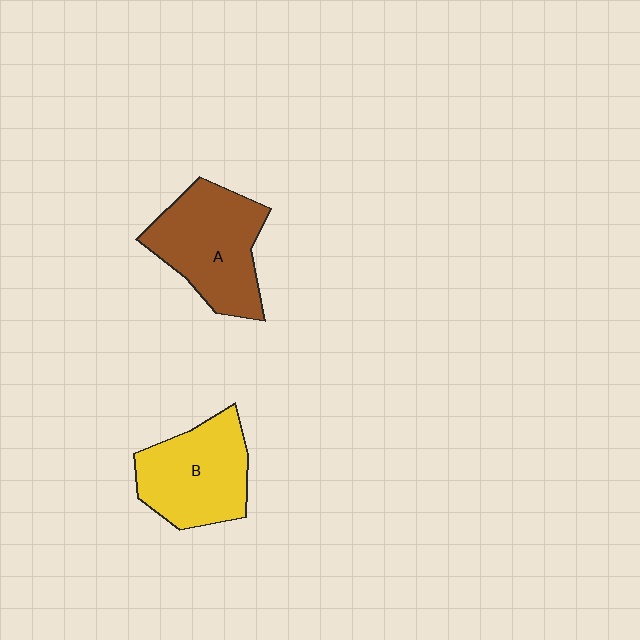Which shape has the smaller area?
Shape B (yellow).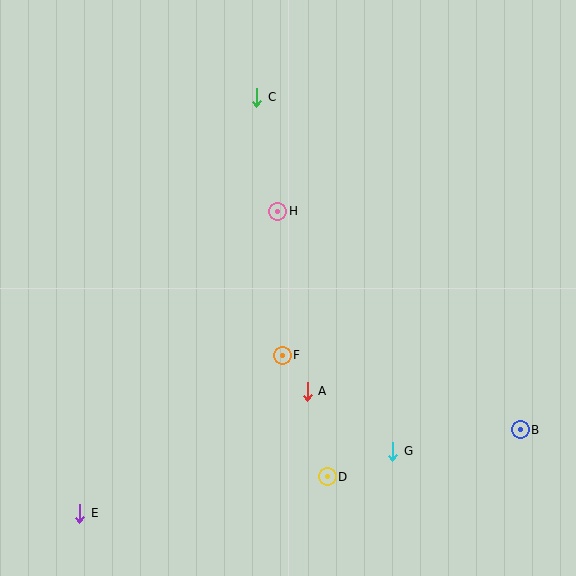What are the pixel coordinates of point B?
Point B is at (520, 430).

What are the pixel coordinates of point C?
Point C is at (257, 97).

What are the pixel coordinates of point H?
Point H is at (278, 211).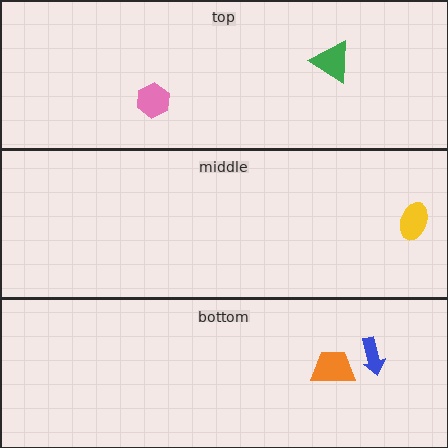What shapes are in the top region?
The green triangle, the pink hexagon.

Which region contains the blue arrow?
The bottom region.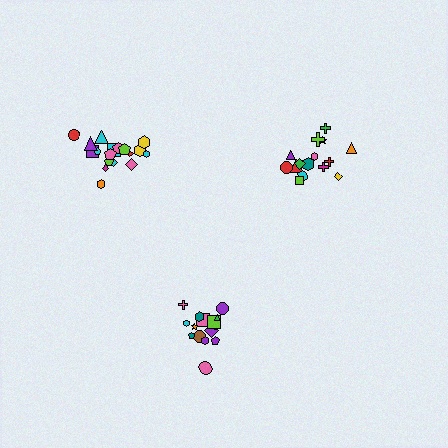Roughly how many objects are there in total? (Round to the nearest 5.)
Roughly 50 objects in total.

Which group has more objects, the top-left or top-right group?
The top-left group.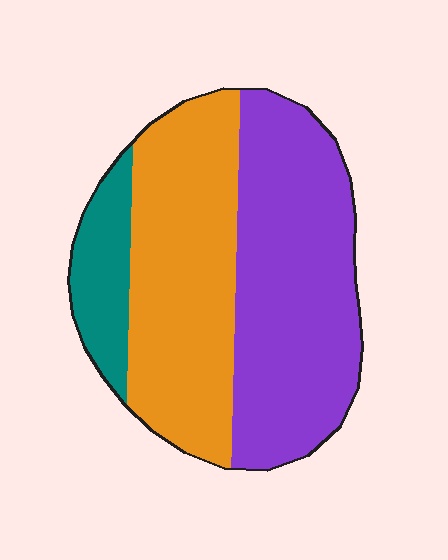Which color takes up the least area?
Teal, at roughly 10%.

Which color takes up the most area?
Purple, at roughly 45%.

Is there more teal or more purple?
Purple.